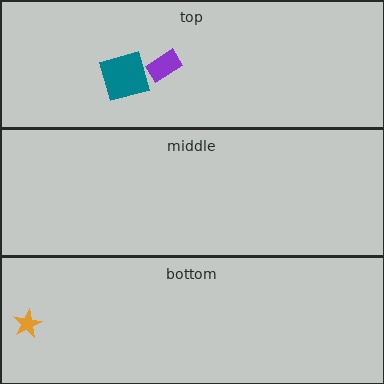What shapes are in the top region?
The purple rectangle, the teal square.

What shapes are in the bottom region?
The orange star.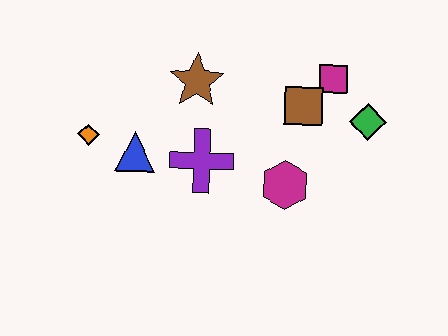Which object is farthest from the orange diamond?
The green diamond is farthest from the orange diamond.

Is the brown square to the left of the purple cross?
No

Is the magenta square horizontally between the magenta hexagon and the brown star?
No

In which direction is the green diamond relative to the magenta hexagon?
The green diamond is to the right of the magenta hexagon.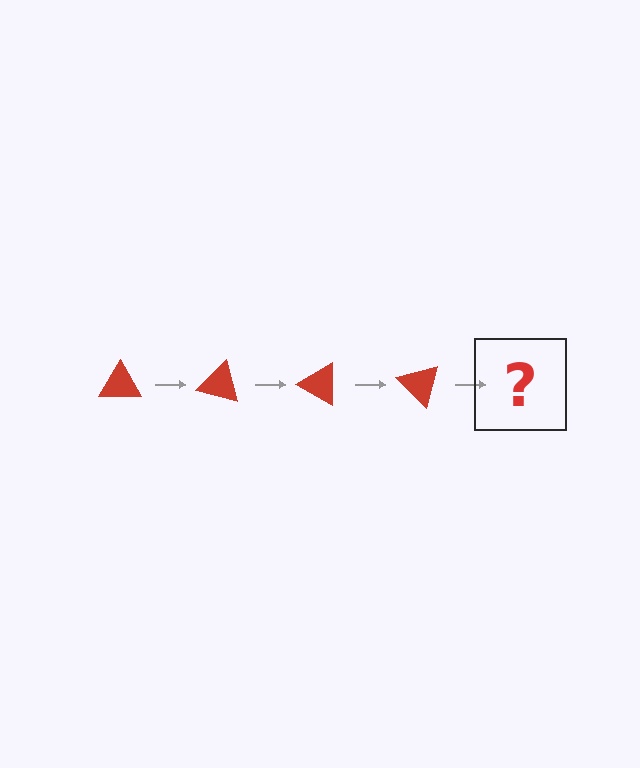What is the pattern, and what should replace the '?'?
The pattern is that the triangle rotates 15 degrees each step. The '?' should be a red triangle rotated 60 degrees.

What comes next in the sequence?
The next element should be a red triangle rotated 60 degrees.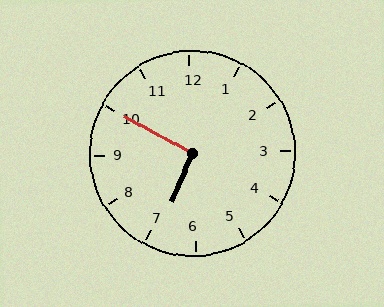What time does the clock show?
6:50.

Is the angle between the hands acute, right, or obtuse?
It is right.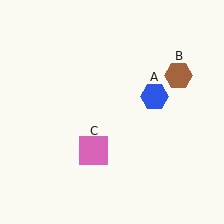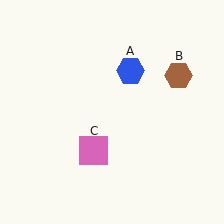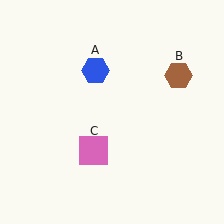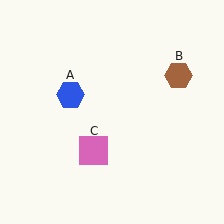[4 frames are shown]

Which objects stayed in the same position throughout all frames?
Brown hexagon (object B) and pink square (object C) remained stationary.